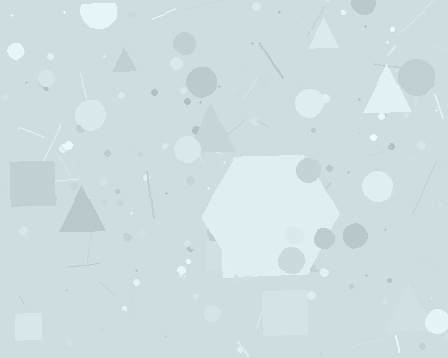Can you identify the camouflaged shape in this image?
The camouflaged shape is a hexagon.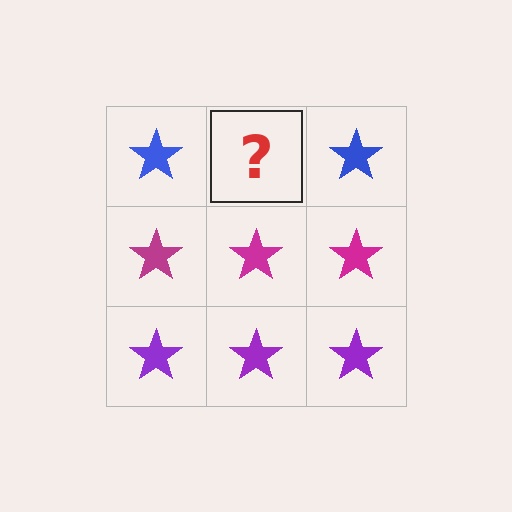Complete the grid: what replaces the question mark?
The question mark should be replaced with a blue star.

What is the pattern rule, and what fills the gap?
The rule is that each row has a consistent color. The gap should be filled with a blue star.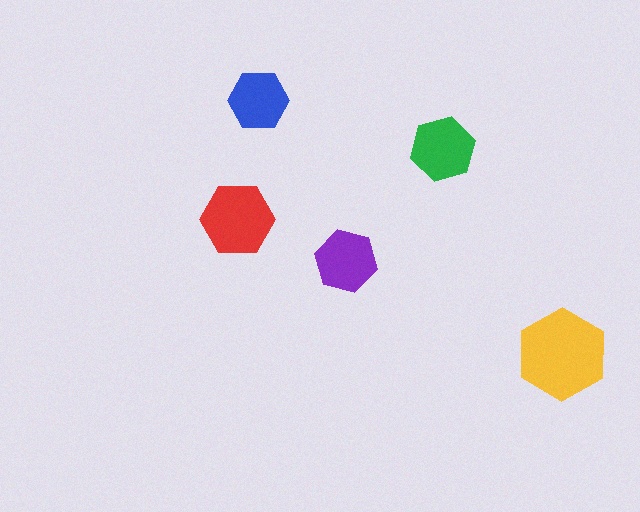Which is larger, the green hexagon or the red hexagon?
The red one.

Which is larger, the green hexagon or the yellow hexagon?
The yellow one.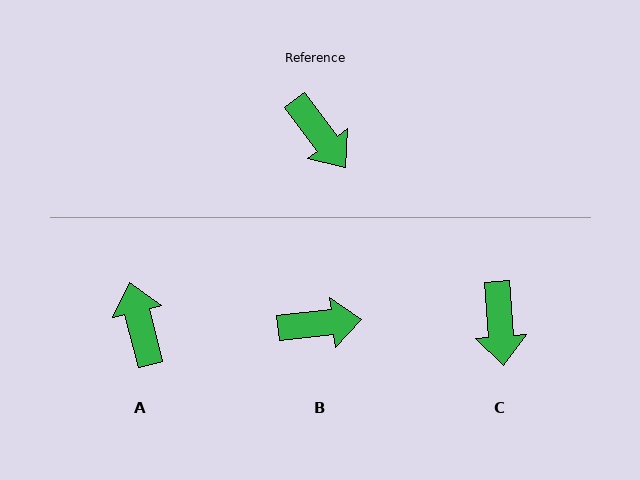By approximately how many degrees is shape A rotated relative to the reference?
Approximately 157 degrees counter-clockwise.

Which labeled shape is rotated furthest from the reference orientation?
A, about 157 degrees away.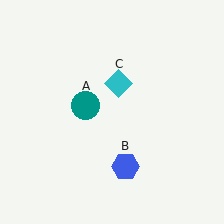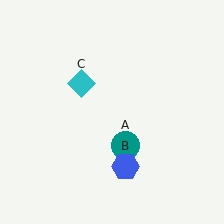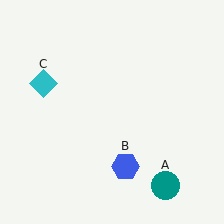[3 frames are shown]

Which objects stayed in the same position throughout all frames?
Blue hexagon (object B) remained stationary.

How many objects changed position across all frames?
2 objects changed position: teal circle (object A), cyan diamond (object C).